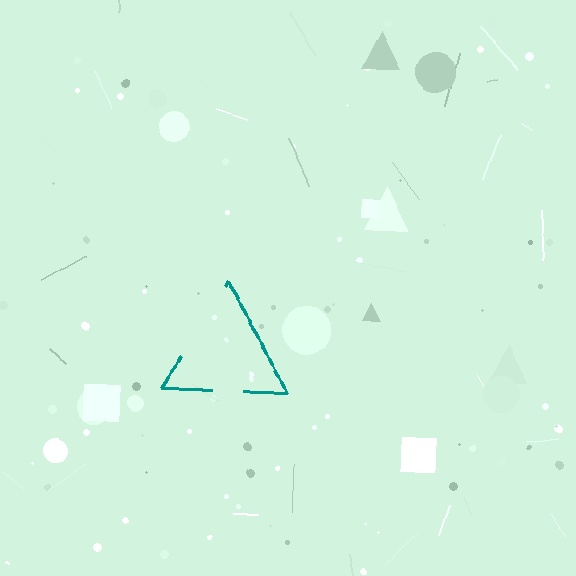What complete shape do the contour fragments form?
The contour fragments form a triangle.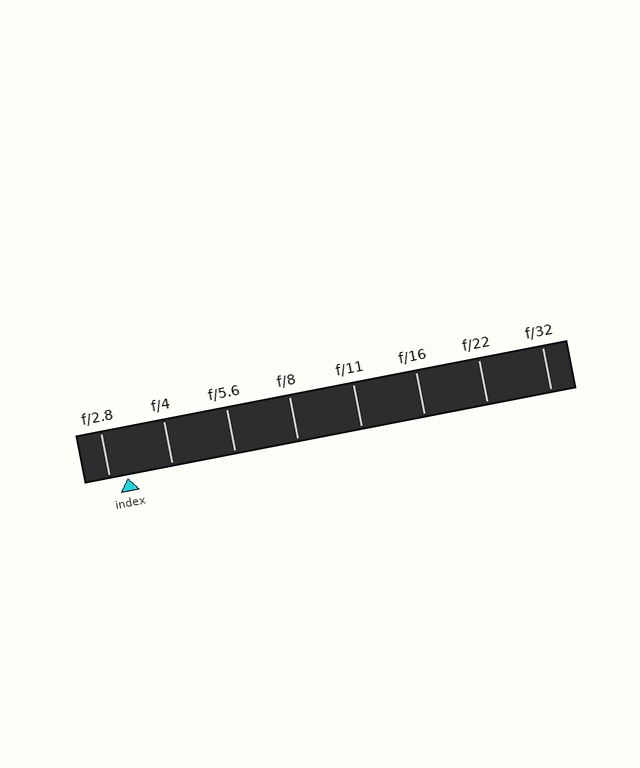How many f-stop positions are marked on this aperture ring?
There are 8 f-stop positions marked.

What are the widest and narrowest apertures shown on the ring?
The widest aperture shown is f/2.8 and the narrowest is f/32.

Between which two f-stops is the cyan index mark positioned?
The index mark is between f/2.8 and f/4.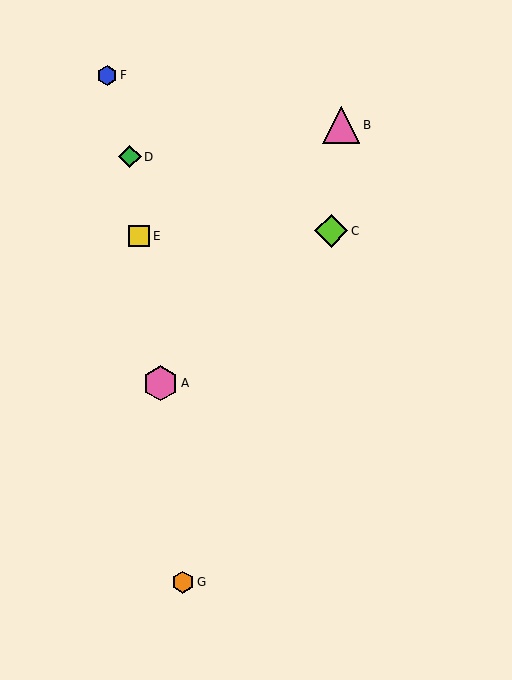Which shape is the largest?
The pink triangle (labeled B) is the largest.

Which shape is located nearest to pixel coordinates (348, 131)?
The pink triangle (labeled B) at (341, 125) is nearest to that location.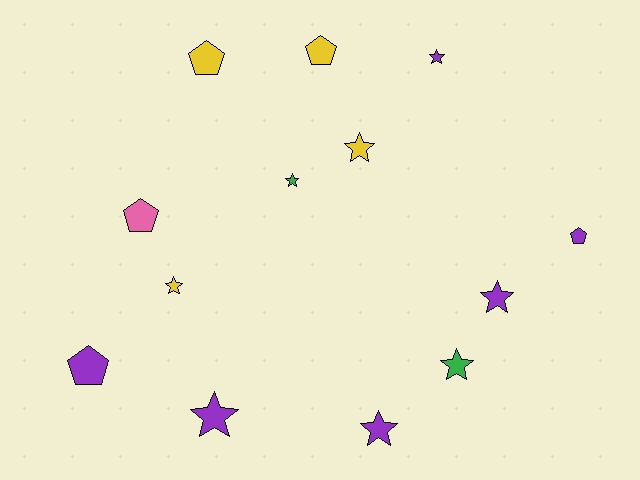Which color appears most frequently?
Purple, with 6 objects.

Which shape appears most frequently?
Star, with 8 objects.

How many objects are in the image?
There are 13 objects.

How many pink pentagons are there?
There is 1 pink pentagon.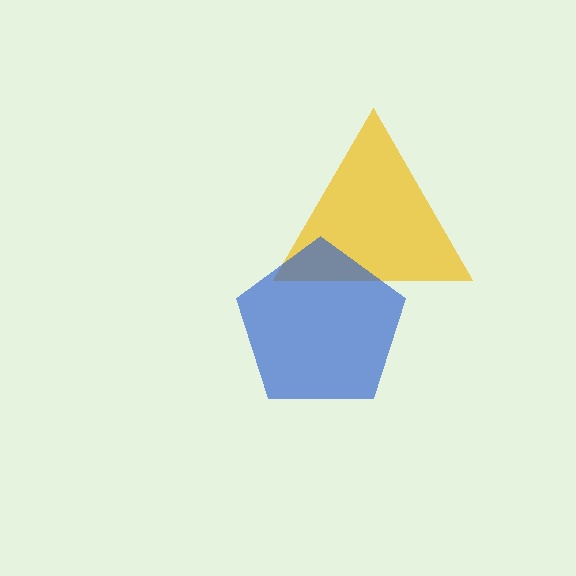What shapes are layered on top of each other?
The layered shapes are: a yellow triangle, a blue pentagon.